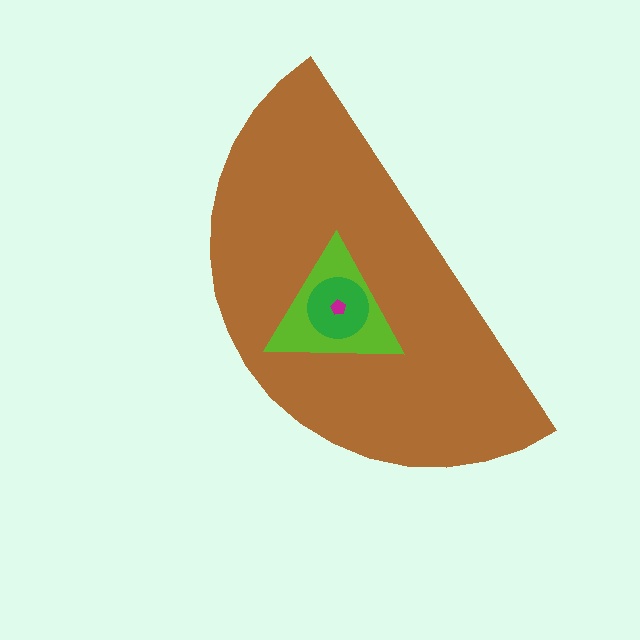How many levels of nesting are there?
4.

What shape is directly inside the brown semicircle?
The lime triangle.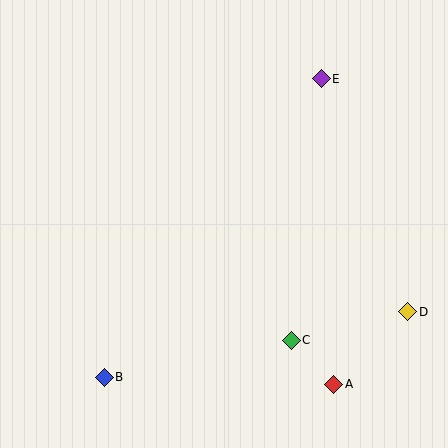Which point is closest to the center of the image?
Point C at (291, 340) is closest to the center.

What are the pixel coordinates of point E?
Point E is at (321, 79).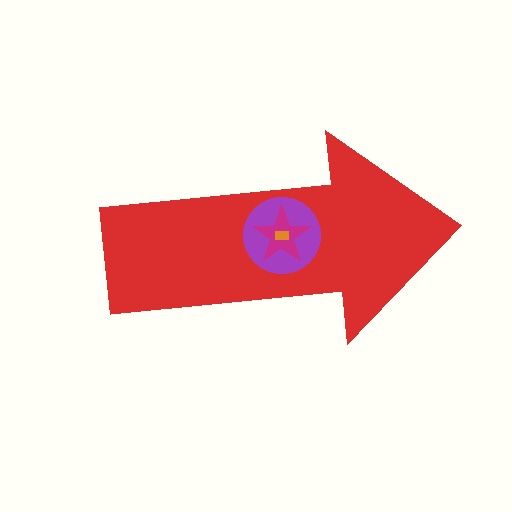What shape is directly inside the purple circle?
The magenta star.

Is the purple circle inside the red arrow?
Yes.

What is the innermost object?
The orange rectangle.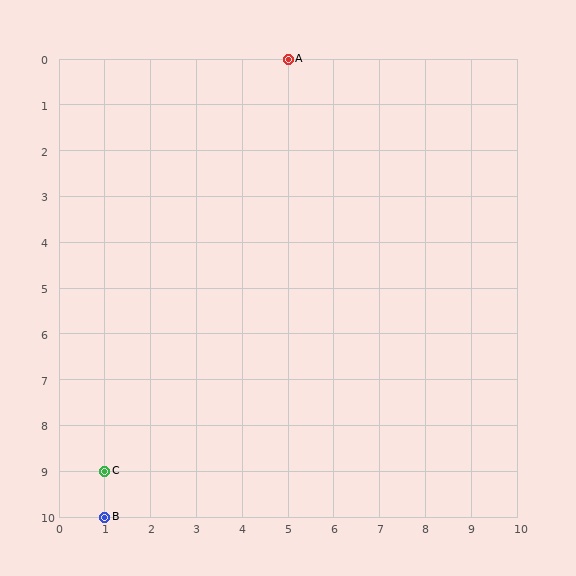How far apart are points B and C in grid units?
Points B and C are 1 row apart.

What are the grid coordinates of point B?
Point B is at grid coordinates (1, 10).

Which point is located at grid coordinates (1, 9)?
Point C is at (1, 9).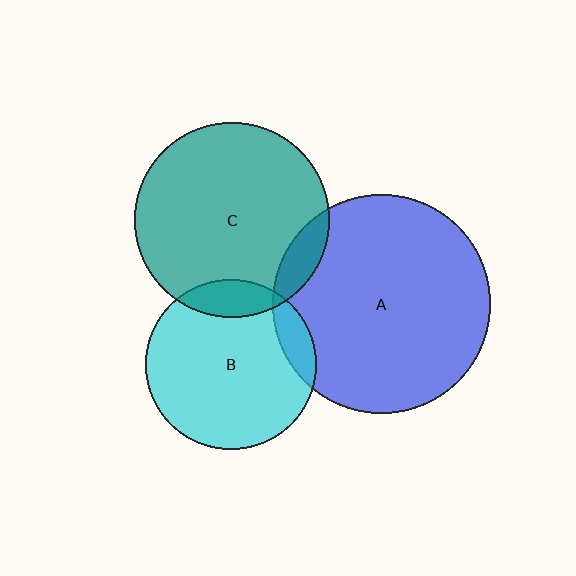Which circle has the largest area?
Circle A (blue).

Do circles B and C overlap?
Yes.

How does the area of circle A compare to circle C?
Approximately 1.3 times.